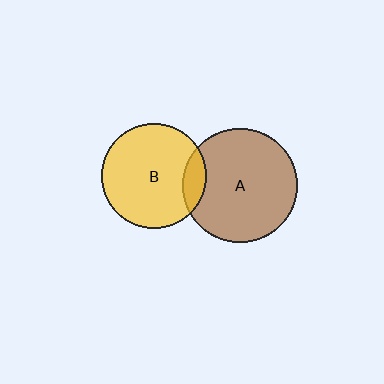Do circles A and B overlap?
Yes.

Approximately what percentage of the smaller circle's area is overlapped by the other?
Approximately 10%.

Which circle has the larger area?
Circle A (brown).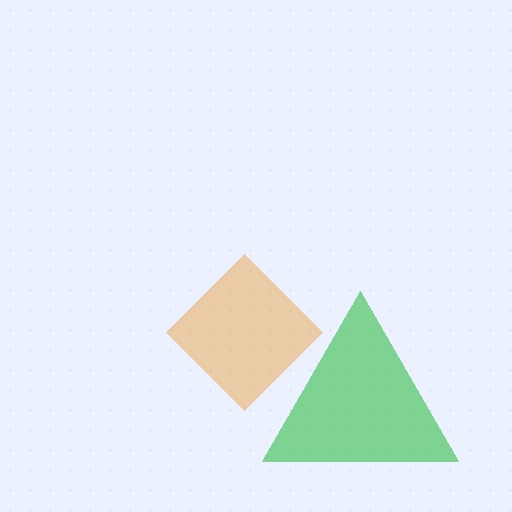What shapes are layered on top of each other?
The layered shapes are: an orange diamond, a green triangle.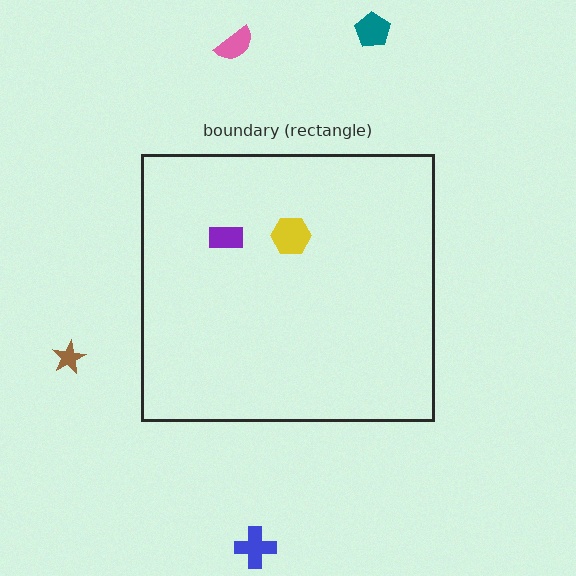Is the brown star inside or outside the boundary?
Outside.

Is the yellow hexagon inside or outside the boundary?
Inside.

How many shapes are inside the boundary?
2 inside, 4 outside.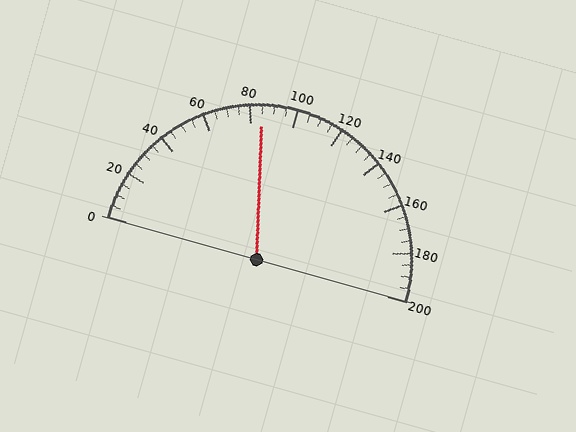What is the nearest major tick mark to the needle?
The nearest major tick mark is 80.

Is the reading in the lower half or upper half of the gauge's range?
The reading is in the lower half of the range (0 to 200).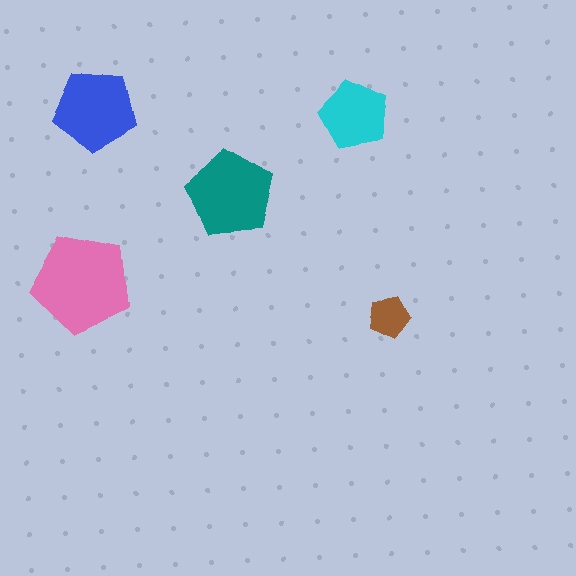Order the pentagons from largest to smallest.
the pink one, the teal one, the blue one, the cyan one, the brown one.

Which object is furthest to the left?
The pink pentagon is leftmost.